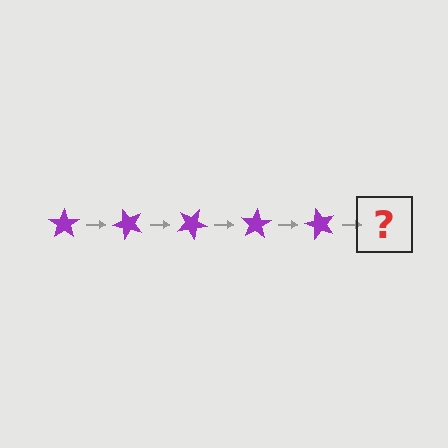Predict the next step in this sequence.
The next step is a purple star rotated 250 degrees.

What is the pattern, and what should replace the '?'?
The pattern is that the star rotates 50 degrees each step. The '?' should be a purple star rotated 250 degrees.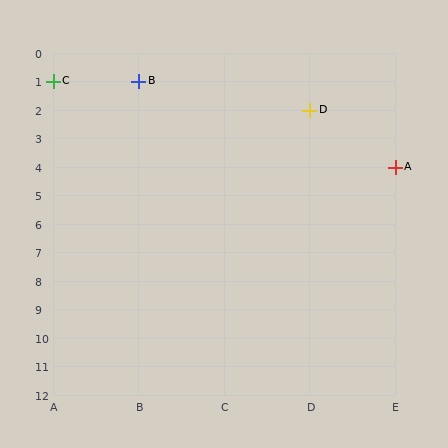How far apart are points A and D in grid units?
Points A and D are 1 column and 2 rows apart (about 2.2 grid units diagonally).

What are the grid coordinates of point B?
Point B is at grid coordinates (B, 1).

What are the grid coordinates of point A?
Point A is at grid coordinates (E, 4).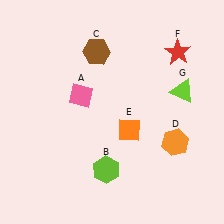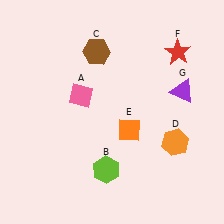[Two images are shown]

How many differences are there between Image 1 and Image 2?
There is 1 difference between the two images.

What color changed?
The triangle (G) changed from lime in Image 1 to purple in Image 2.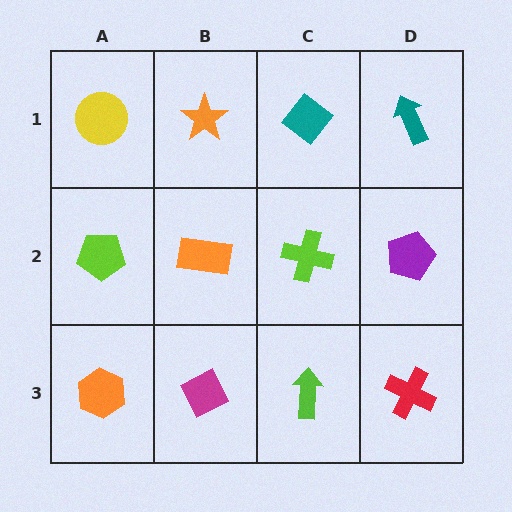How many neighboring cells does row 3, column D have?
2.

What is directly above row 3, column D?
A purple pentagon.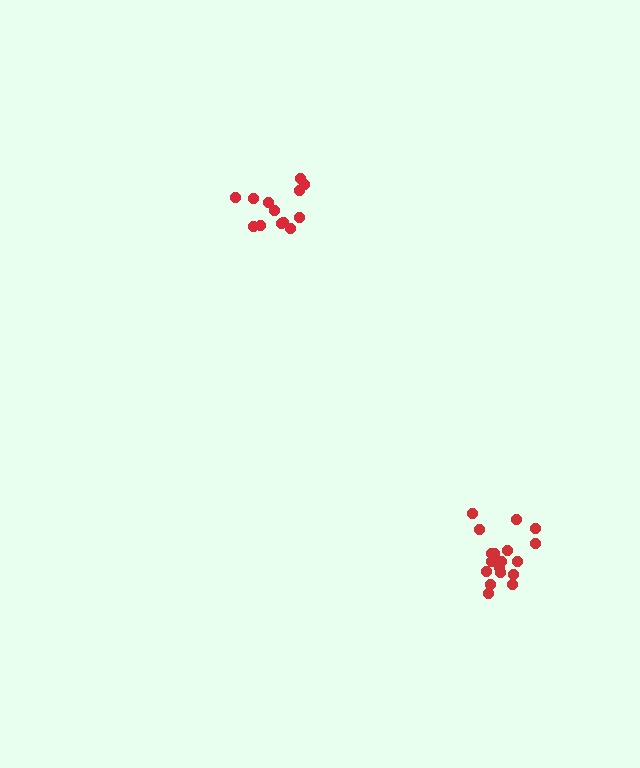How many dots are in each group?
Group 1: 18 dots, Group 2: 13 dots (31 total).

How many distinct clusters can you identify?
There are 2 distinct clusters.